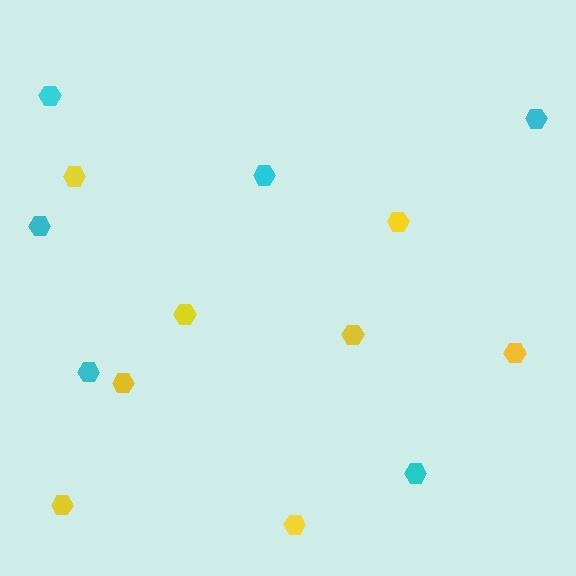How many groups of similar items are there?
There are 2 groups: one group of cyan hexagons (6) and one group of yellow hexagons (8).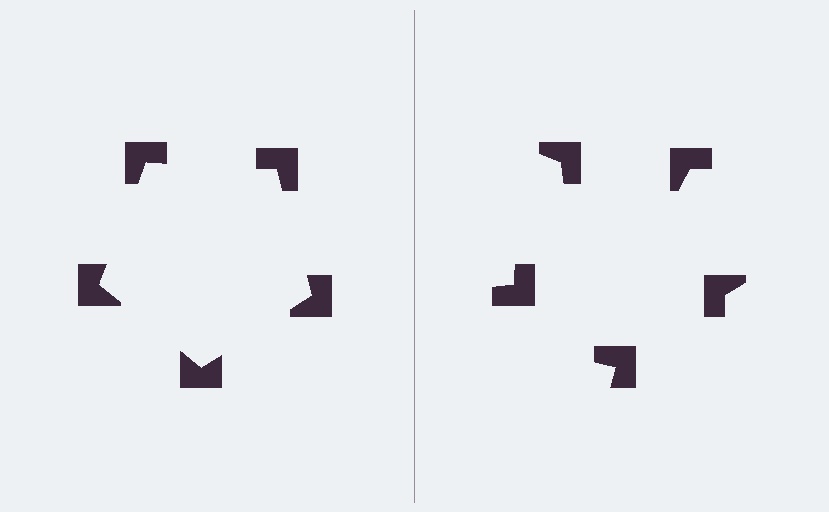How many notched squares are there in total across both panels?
10 — 5 on each side.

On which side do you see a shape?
An illusory pentagon appears on the left side. On the right side the wedge cuts are rotated, so no coherent shape forms.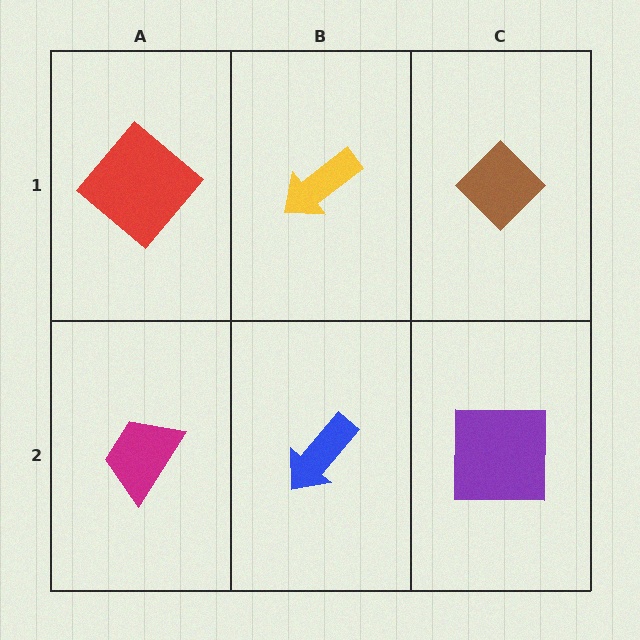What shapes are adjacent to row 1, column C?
A purple square (row 2, column C), a yellow arrow (row 1, column B).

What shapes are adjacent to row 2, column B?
A yellow arrow (row 1, column B), a magenta trapezoid (row 2, column A), a purple square (row 2, column C).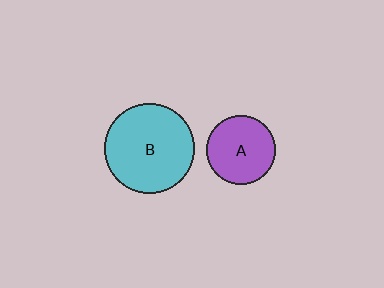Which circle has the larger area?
Circle B (cyan).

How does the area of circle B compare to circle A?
Approximately 1.7 times.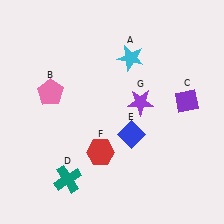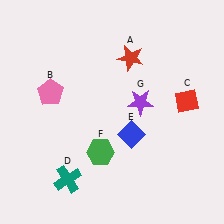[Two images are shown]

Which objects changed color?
A changed from cyan to red. C changed from purple to red. F changed from red to green.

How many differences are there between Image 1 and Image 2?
There are 3 differences between the two images.